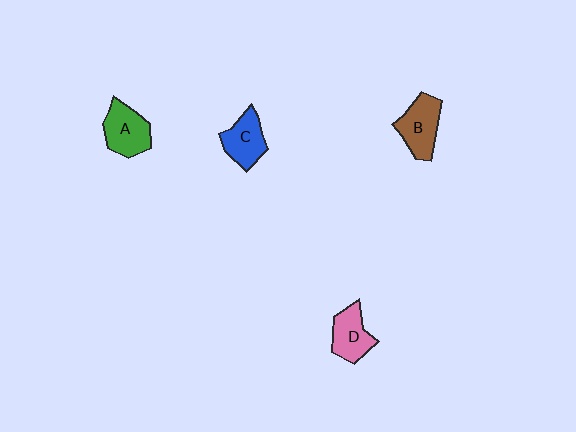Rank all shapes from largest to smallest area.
From largest to smallest: B (brown), A (green), C (blue), D (pink).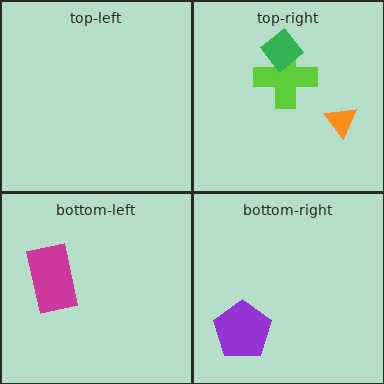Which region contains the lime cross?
The top-right region.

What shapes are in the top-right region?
The orange triangle, the lime cross, the green diamond.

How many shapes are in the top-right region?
3.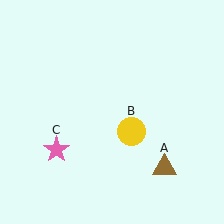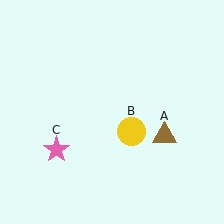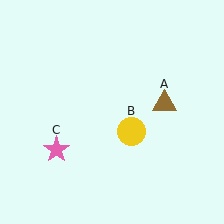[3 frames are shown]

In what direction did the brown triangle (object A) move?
The brown triangle (object A) moved up.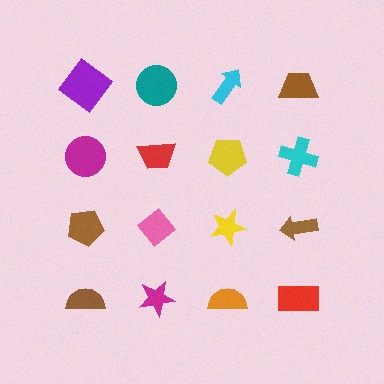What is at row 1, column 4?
A brown trapezoid.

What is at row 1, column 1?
A purple diamond.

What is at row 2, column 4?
A cyan cross.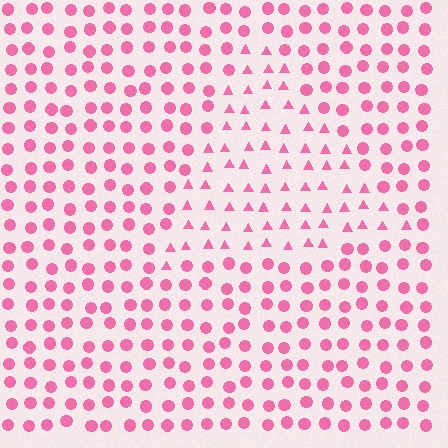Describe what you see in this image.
The image is filled with small pink elements arranged in a uniform grid. A triangle-shaped region contains triangles, while the surrounding area contains circles. The boundary is defined purely by the change in element shape.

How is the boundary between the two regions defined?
The boundary is defined by a change in element shape: triangles inside vs. circles outside. All elements share the same color and spacing.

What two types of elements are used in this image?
The image uses triangles inside the triangle region and circles outside it.